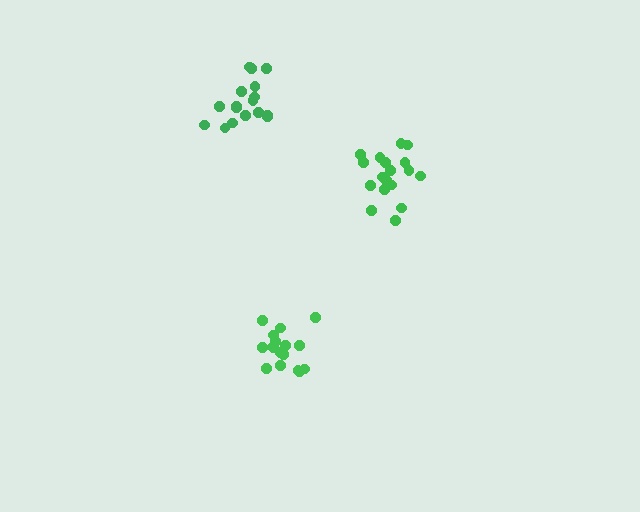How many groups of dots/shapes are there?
There are 3 groups.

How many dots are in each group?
Group 1: 17 dots, Group 2: 18 dots, Group 3: 17 dots (52 total).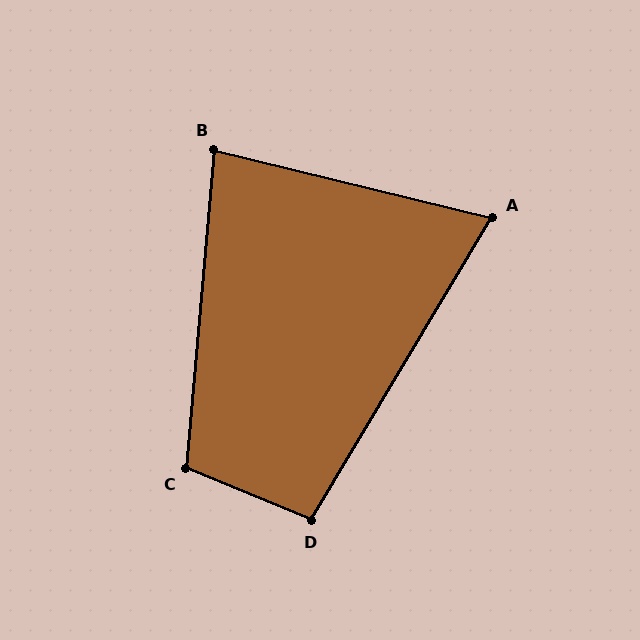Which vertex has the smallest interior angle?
A, at approximately 73 degrees.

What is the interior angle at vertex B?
Approximately 81 degrees (acute).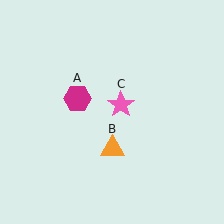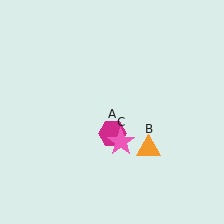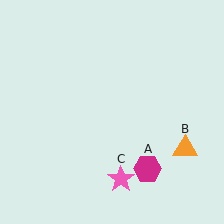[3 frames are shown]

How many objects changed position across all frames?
3 objects changed position: magenta hexagon (object A), orange triangle (object B), pink star (object C).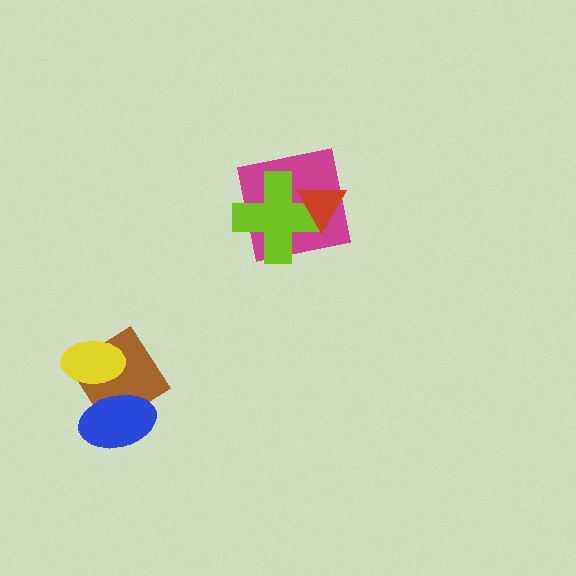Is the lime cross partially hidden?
Yes, it is partially covered by another shape.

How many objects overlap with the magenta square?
2 objects overlap with the magenta square.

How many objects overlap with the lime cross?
2 objects overlap with the lime cross.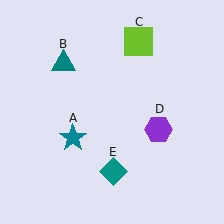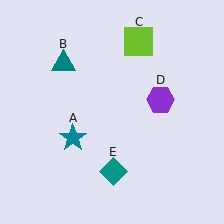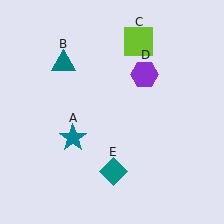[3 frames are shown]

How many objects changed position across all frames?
1 object changed position: purple hexagon (object D).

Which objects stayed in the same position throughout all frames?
Teal star (object A) and teal triangle (object B) and lime square (object C) and teal diamond (object E) remained stationary.